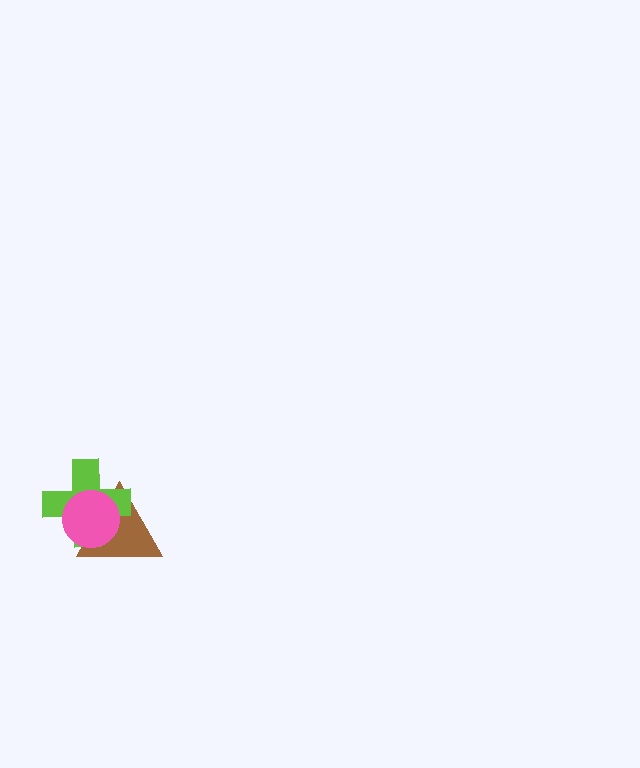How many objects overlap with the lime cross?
2 objects overlap with the lime cross.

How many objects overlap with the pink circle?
2 objects overlap with the pink circle.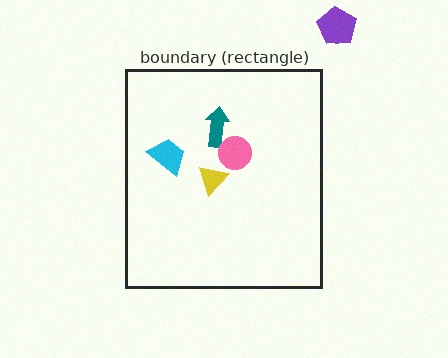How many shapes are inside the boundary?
4 inside, 1 outside.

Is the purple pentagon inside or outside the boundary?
Outside.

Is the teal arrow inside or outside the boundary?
Inside.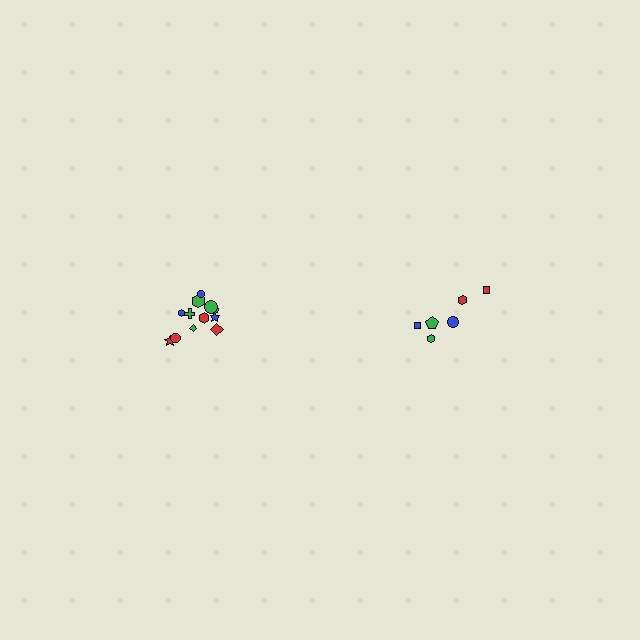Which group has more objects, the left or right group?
The left group.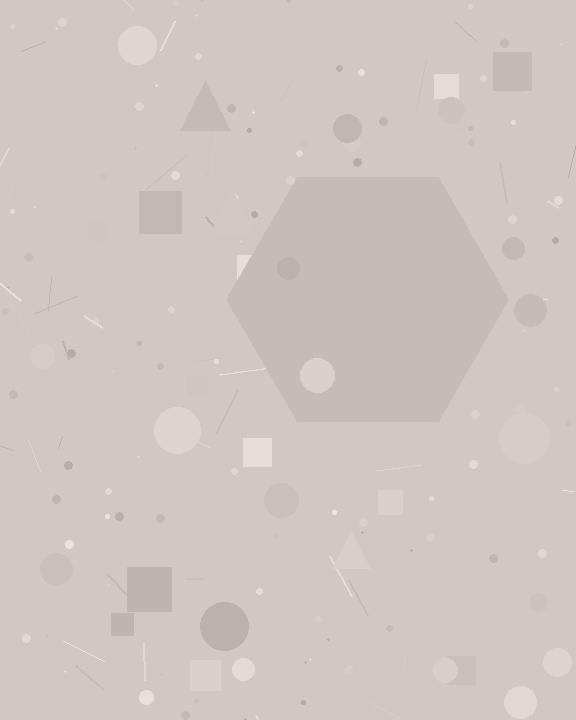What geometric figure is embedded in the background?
A hexagon is embedded in the background.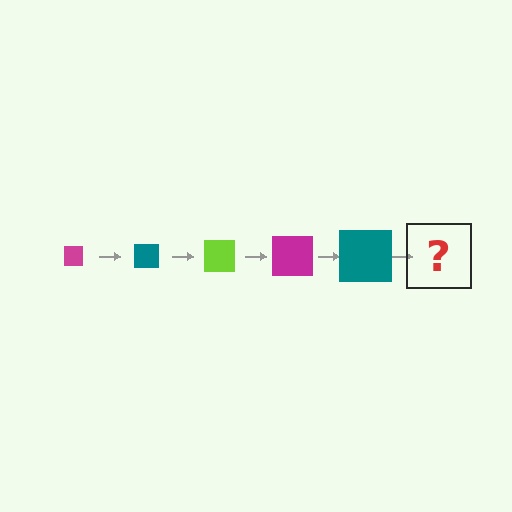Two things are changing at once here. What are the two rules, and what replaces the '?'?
The two rules are that the square grows larger each step and the color cycles through magenta, teal, and lime. The '?' should be a lime square, larger than the previous one.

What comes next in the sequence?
The next element should be a lime square, larger than the previous one.